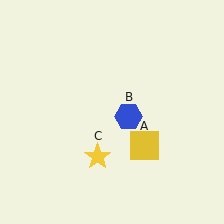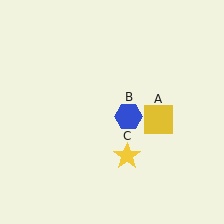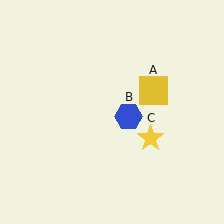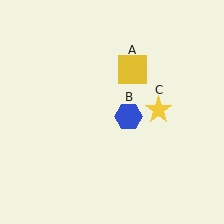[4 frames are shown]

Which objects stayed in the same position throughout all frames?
Blue hexagon (object B) remained stationary.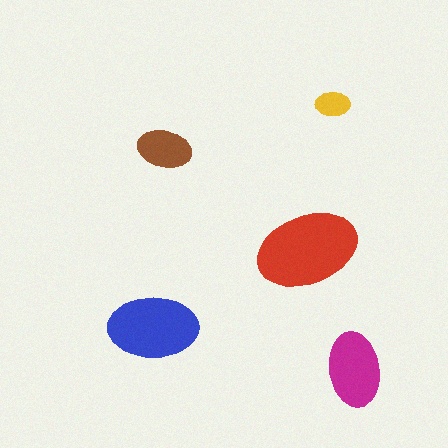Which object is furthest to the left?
The blue ellipse is leftmost.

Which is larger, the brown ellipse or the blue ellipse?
The blue one.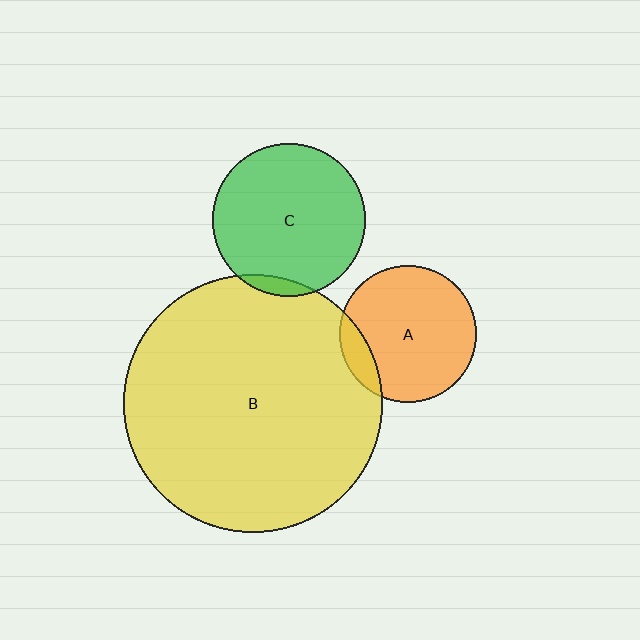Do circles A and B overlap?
Yes.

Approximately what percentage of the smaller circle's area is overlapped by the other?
Approximately 10%.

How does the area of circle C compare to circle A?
Approximately 1.2 times.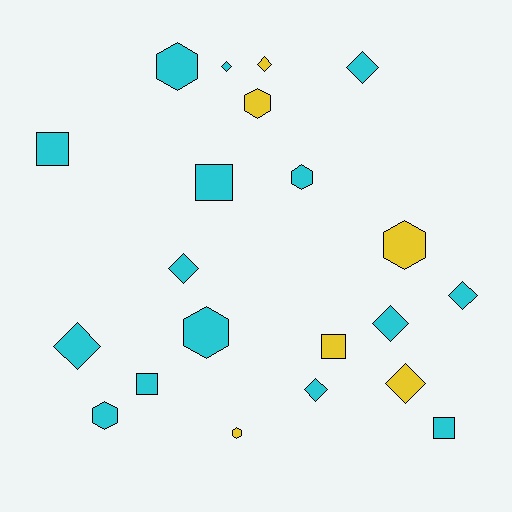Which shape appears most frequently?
Diamond, with 9 objects.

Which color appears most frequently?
Cyan, with 15 objects.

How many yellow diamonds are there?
There are 2 yellow diamonds.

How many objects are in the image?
There are 21 objects.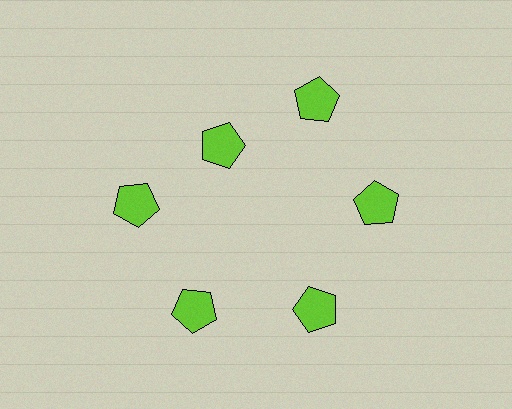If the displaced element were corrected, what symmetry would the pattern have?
It would have 6-fold rotational symmetry — the pattern would map onto itself every 60 degrees.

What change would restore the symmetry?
The symmetry would be restored by moving it outward, back onto the ring so that all 6 pentagons sit at equal angles and equal distance from the center.